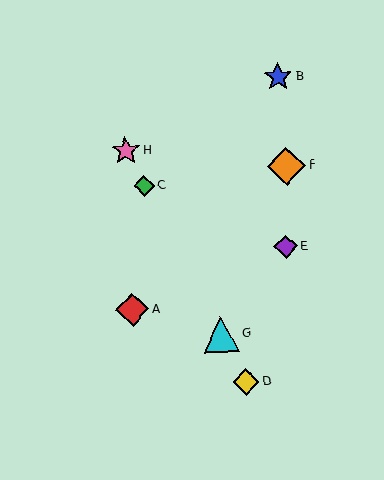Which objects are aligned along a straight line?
Objects C, D, G, H are aligned along a straight line.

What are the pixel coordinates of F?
Object F is at (286, 166).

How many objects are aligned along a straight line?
4 objects (C, D, G, H) are aligned along a straight line.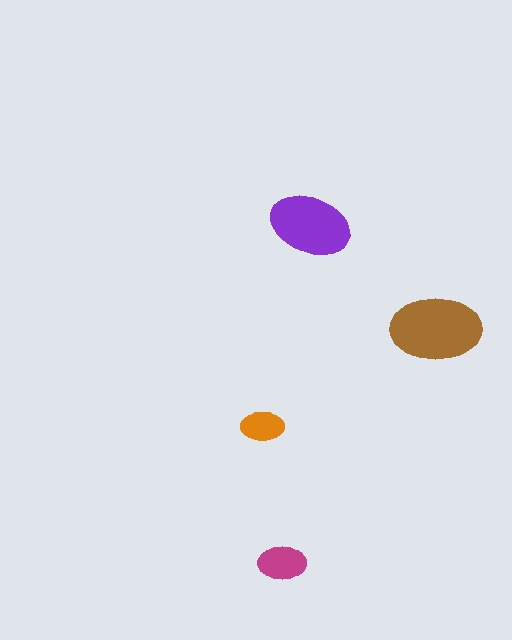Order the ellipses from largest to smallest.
the brown one, the purple one, the magenta one, the orange one.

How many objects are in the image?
There are 4 objects in the image.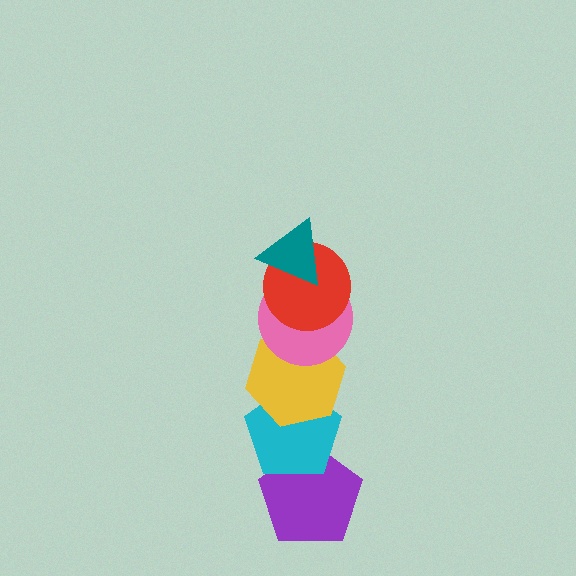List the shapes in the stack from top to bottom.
From top to bottom: the teal triangle, the red circle, the pink circle, the yellow hexagon, the cyan pentagon, the purple pentagon.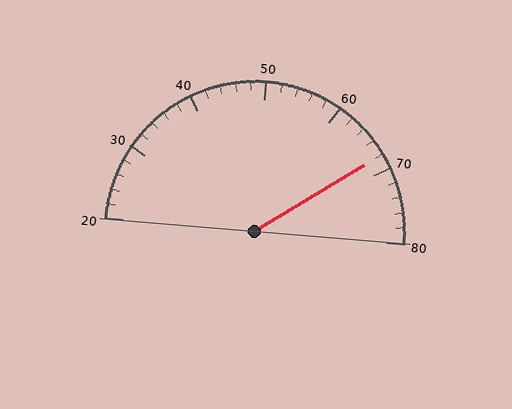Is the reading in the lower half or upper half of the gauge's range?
The reading is in the upper half of the range (20 to 80).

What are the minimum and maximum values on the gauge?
The gauge ranges from 20 to 80.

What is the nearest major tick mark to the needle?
The nearest major tick mark is 70.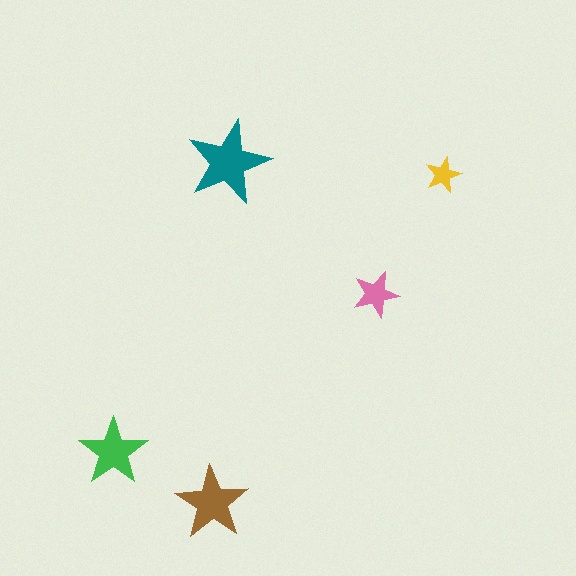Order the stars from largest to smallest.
the teal one, the brown one, the green one, the pink one, the yellow one.